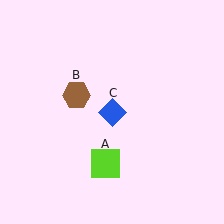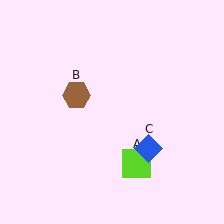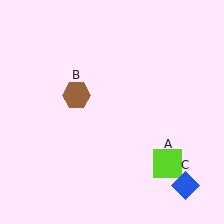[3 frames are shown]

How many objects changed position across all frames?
2 objects changed position: lime square (object A), blue diamond (object C).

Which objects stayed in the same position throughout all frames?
Brown hexagon (object B) remained stationary.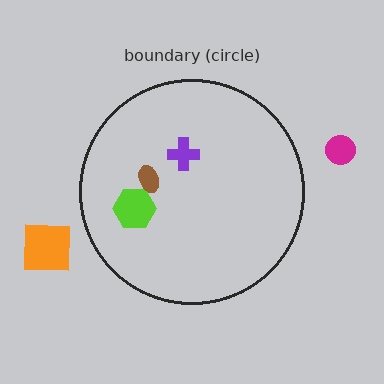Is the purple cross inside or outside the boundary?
Inside.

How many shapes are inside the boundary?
3 inside, 2 outside.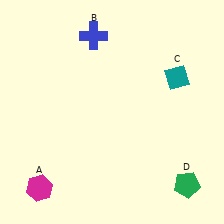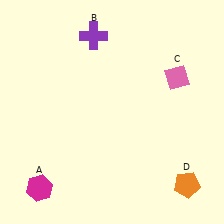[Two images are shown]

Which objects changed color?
B changed from blue to purple. C changed from teal to pink. D changed from green to orange.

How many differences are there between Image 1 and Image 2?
There are 3 differences between the two images.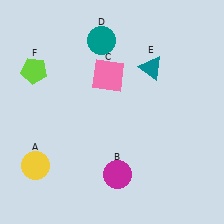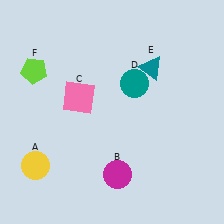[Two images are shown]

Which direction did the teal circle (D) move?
The teal circle (D) moved down.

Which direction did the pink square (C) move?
The pink square (C) moved left.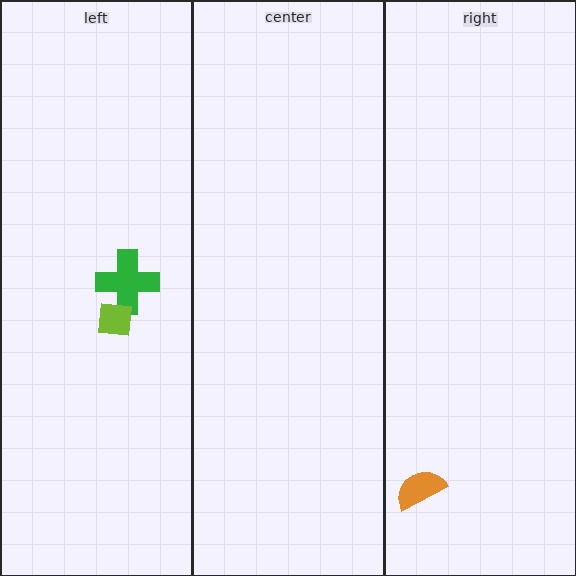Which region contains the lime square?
The left region.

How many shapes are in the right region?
1.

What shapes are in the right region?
The orange semicircle.